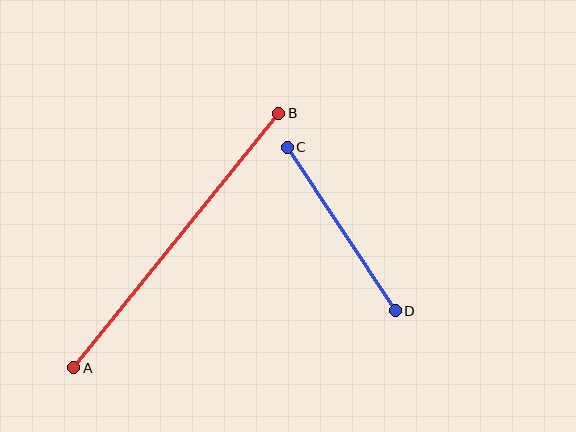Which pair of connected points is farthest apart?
Points A and B are farthest apart.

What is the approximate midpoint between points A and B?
The midpoint is at approximately (176, 241) pixels.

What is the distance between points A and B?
The distance is approximately 327 pixels.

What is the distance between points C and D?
The distance is approximately 196 pixels.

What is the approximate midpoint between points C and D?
The midpoint is at approximately (341, 229) pixels.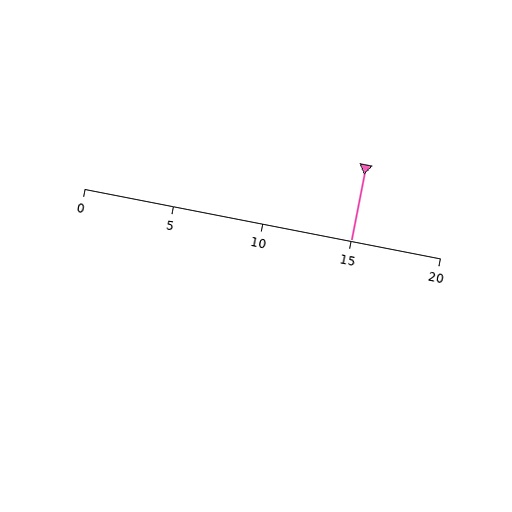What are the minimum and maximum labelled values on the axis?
The axis runs from 0 to 20.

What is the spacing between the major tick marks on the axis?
The major ticks are spaced 5 apart.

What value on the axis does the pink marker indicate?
The marker indicates approximately 15.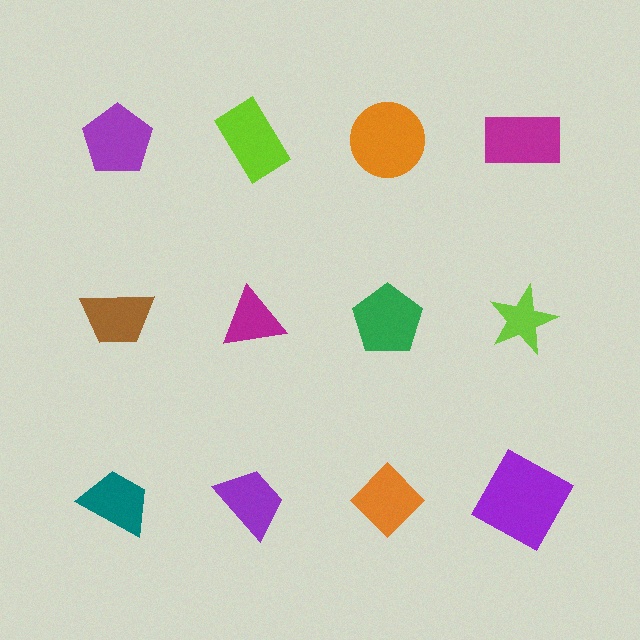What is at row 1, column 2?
A lime rectangle.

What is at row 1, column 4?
A magenta rectangle.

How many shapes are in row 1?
4 shapes.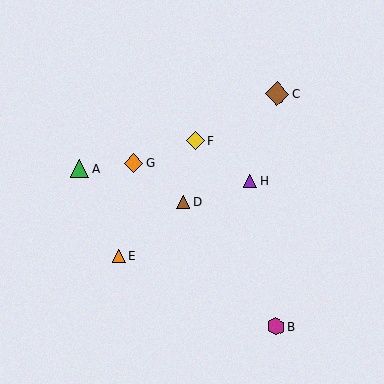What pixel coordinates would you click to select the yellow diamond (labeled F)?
Click at (196, 141) to select the yellow diamond F.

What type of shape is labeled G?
Shape G is an orange diamond.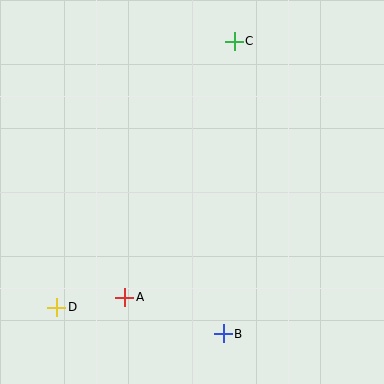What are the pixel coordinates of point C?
Point C is at (234, 41).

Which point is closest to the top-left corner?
Point C is closest to the top-left corner.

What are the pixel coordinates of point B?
Point B is at (223, 334).